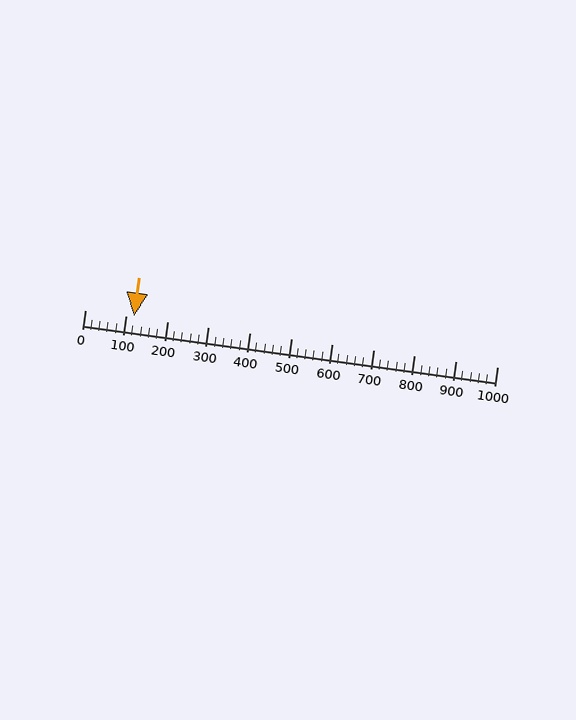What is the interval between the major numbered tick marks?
The major tick marks are spaced 100 units apart.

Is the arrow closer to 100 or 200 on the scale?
The arrow is closer to 100.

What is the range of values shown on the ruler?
The ruler shows values from 0 to 1000.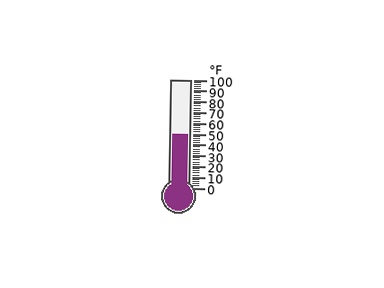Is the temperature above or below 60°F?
The temperature is below 60°F.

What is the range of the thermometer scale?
The thermometer scale ranges from 0°F to 100°F.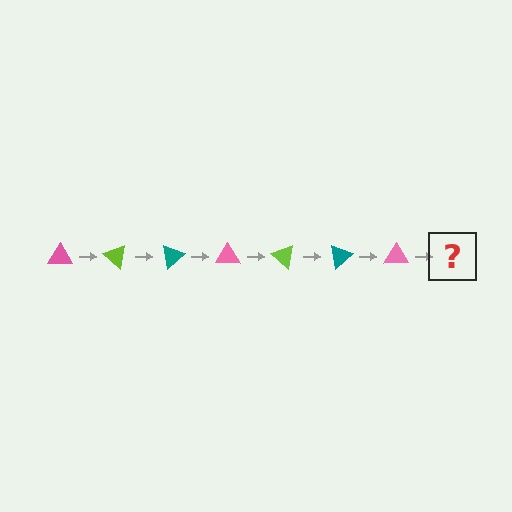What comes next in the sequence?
The next element should be a lime triangle, rotated 280 degrees from the start.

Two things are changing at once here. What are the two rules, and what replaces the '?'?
The two rules are that it rotates 40 degrees each step and the color cycles through pink, lime, and teal. The '?' should be a lime triangle, rotated 280 degrees from the start.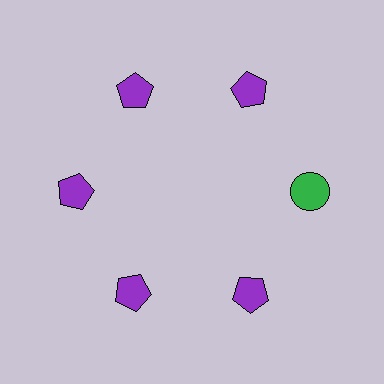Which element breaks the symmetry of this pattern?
The green circle at roughly the 3 o'clock position breaks the symmetry. All other shapes are purple pentagons.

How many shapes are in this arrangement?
There are 6 shapes arranged in a ring pattern.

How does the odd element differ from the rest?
It differs in both color (green instead of purple) and shape (circle instead of pentagon).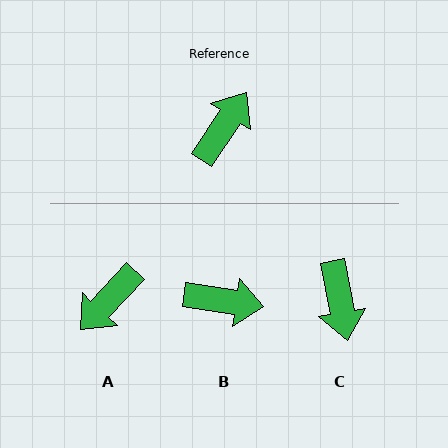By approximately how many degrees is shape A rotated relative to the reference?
Approximately 170 degrees counter-clockwise.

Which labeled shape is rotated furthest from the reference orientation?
A, about 170 degrees away.